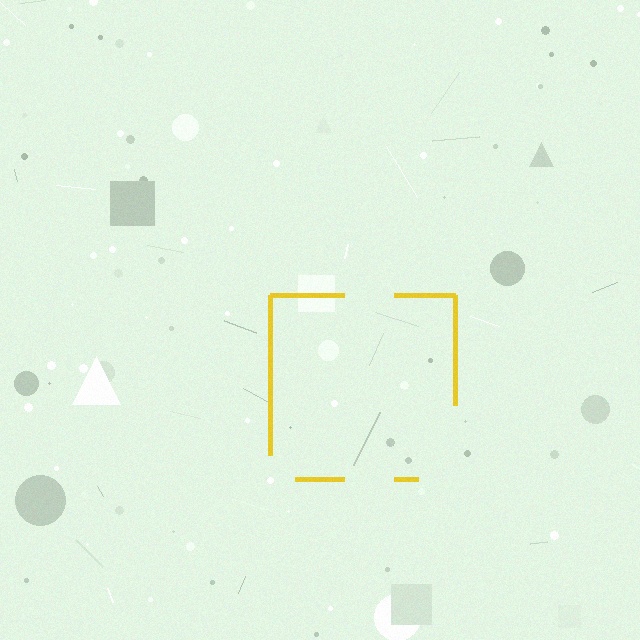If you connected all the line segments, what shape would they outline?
They would outline a square.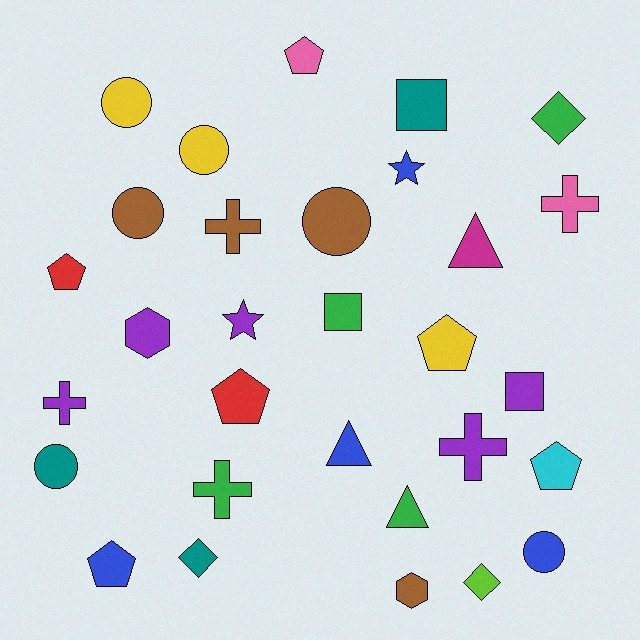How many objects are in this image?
There are 30 objects.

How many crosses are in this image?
There are 5 crosses.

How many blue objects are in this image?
There are 4 blue objects.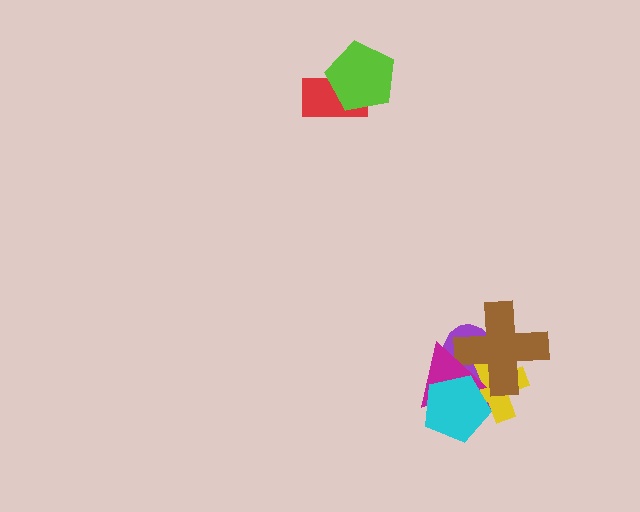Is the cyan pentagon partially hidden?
No, no other shape covers it.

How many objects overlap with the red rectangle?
1 object overlaps with the red rectangle.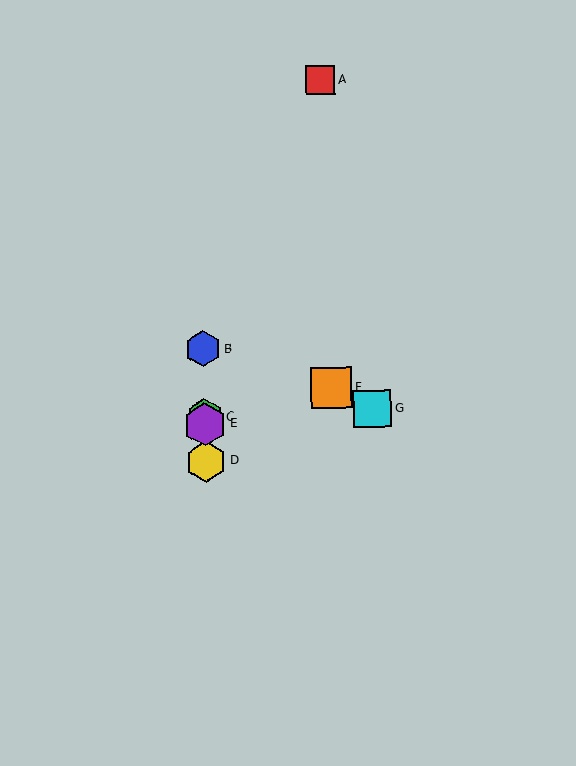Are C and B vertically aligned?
Yes, both are at x≈205.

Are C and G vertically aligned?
No, C is at x≈205 and G is at x≈372.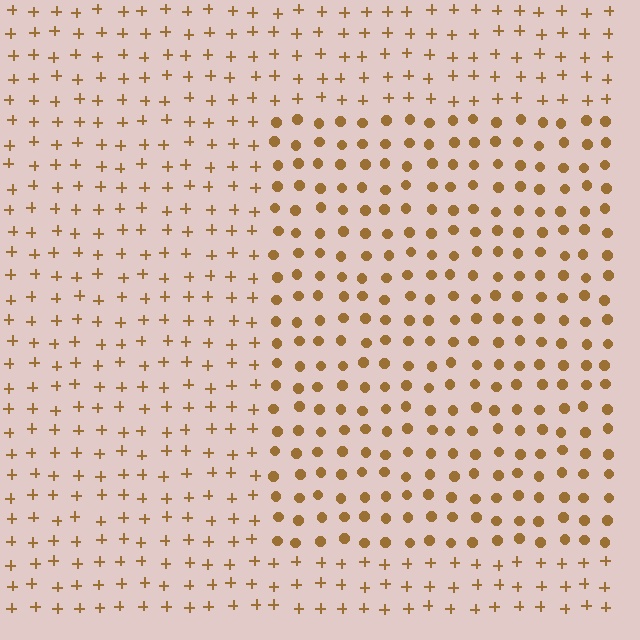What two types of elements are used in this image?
The image uses circles inside the rectangle region and plus signs outside it.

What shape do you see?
I see a rectangle.